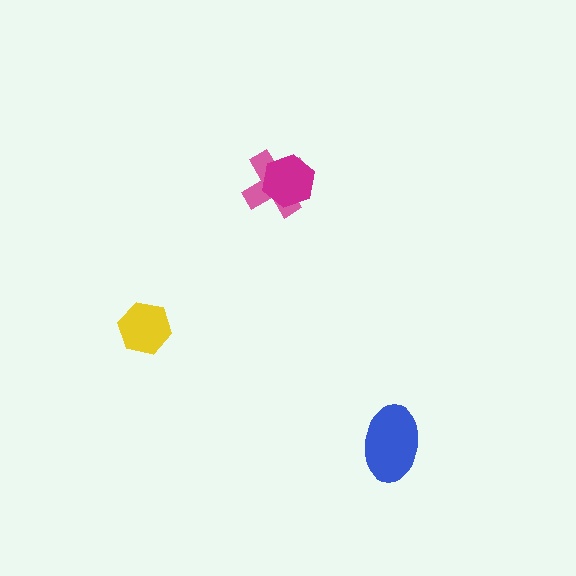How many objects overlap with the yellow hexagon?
0 objects overlap with the yellow hexagon.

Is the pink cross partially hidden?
Yes, it is partially covered by another shape.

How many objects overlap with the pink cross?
1 object overlaps with the pink cross.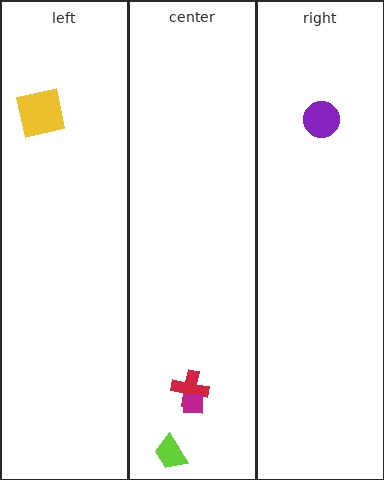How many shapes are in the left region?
1.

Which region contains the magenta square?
The center region.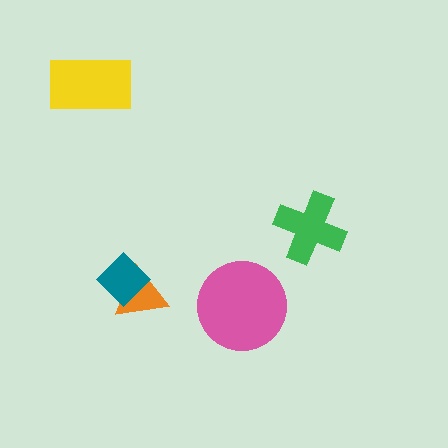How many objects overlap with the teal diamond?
1 object overlaps with the teal diamond.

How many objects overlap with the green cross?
0 objects overlap with the green cross.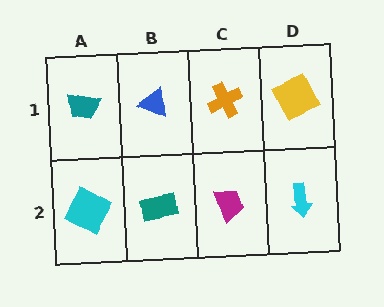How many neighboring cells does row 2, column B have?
3.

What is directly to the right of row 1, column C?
A yellow square.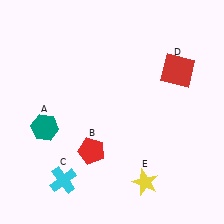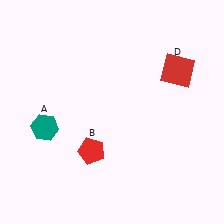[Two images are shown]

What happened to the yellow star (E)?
The yellow star (E) was removed in Image 2. It was in the bottom-right area of Image 1.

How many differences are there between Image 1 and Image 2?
There are 2 differences between the two images.